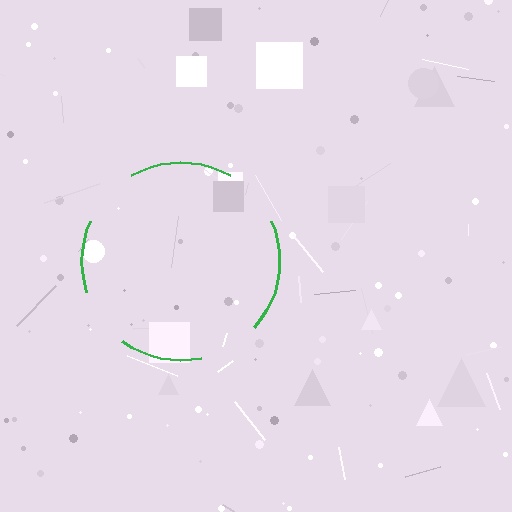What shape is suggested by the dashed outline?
The dashed outline suggests a circle.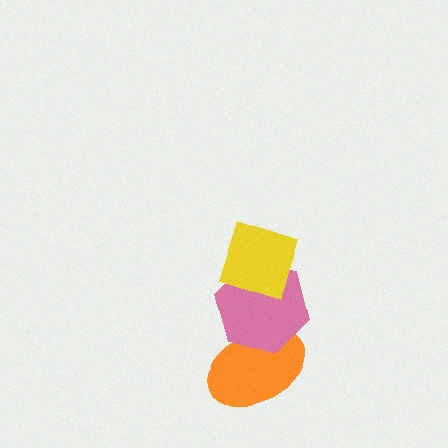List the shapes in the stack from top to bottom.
From top to bottom: the yellow diamond, the pink hexagon, the orange ellipse.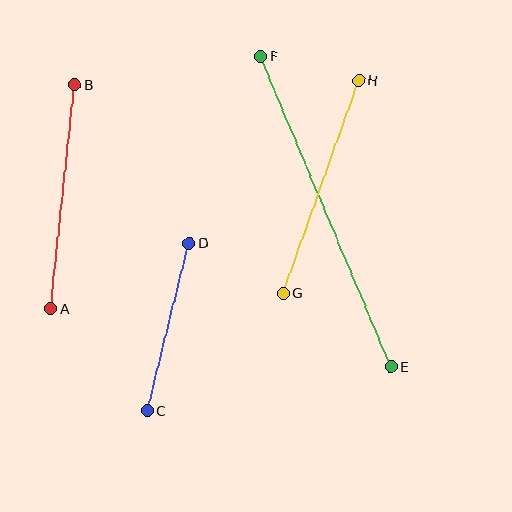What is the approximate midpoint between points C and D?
The midpoint is at approximately (168, 327) pixels.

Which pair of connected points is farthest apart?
Points E and F are farthest apart.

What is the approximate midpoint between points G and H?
The midpoint is at approximately (321, 187) pixels.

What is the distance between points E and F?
The distance is approximately 336 pixels.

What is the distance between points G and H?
The distance is approximately 226 pixels.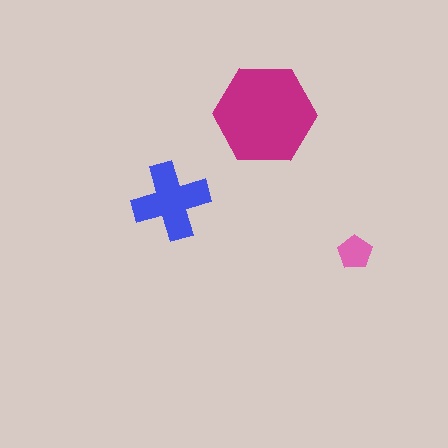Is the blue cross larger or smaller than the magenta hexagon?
Smaller.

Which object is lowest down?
The pink pentagon is bottommost.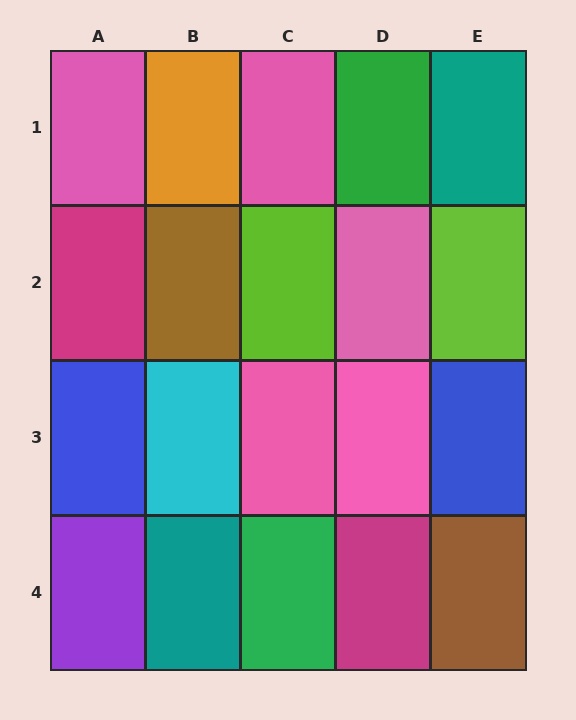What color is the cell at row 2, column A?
Magenta.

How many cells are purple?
1 cell is purple.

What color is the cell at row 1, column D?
Green.